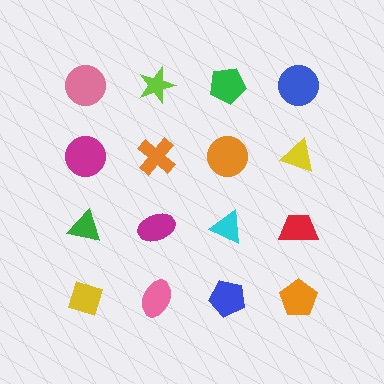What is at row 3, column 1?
A green triangle.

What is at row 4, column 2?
A pink ellipse.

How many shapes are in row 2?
4 shapes.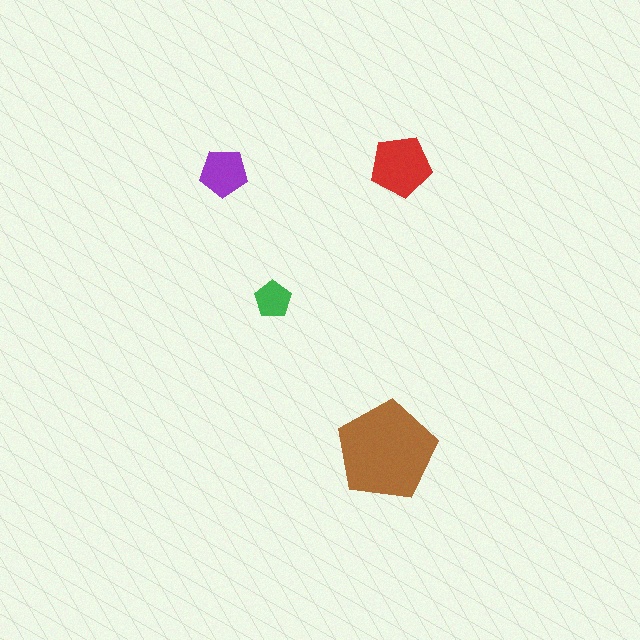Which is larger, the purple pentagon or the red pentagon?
The red one.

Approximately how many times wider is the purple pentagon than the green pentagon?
About 1.5 times wider.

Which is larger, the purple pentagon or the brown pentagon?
The brown one.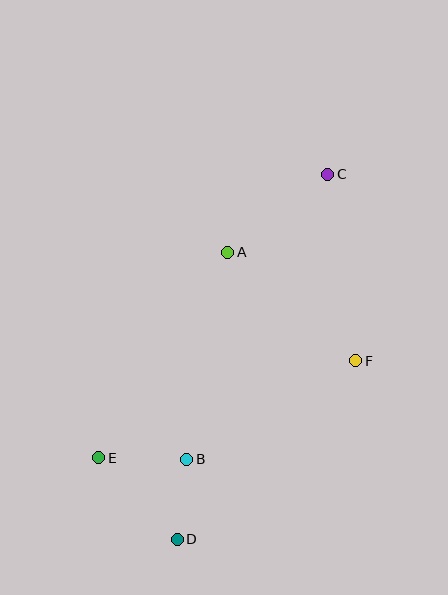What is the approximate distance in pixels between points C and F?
The distance between C and F is approximately 189 pixels.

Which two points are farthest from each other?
Points C and D are farthest from each other.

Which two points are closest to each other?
Points B and D are closest to each other.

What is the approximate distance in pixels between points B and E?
The distance between B and E is approximately 88 pixels.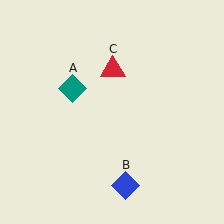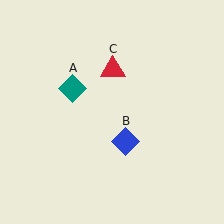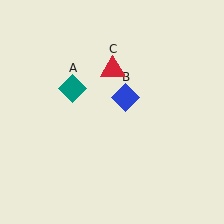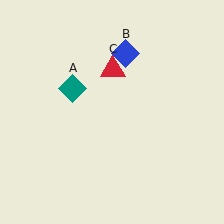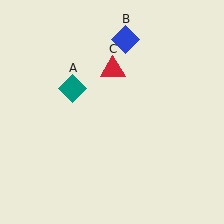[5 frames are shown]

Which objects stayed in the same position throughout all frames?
Teal diamond (object A) and red triangle (object C) remained stationary.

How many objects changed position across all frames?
1 object changed position: blue diamond (object B).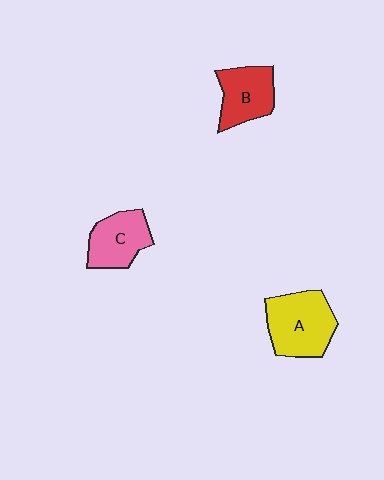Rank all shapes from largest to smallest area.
From largest to smallest: A (yellow), B (red), C (pink).